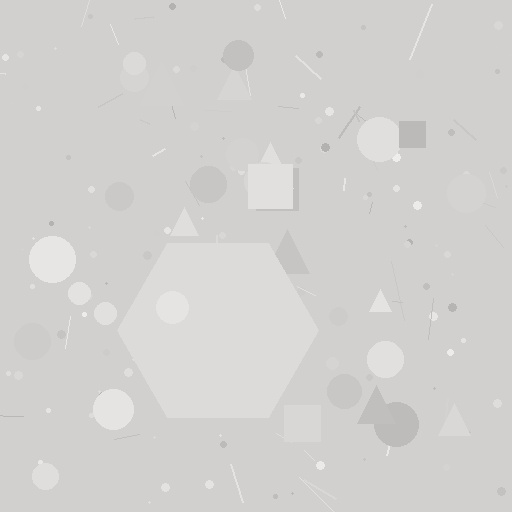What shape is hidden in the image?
A hexagon is hidden in the image.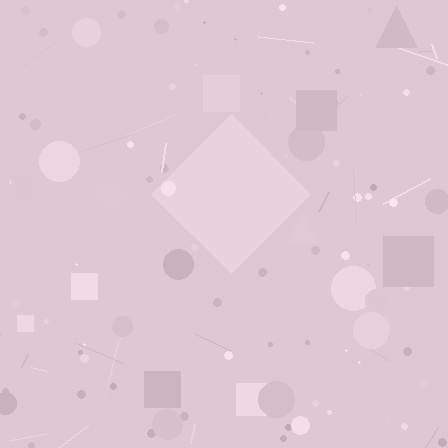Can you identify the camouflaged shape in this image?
The camouflaged shape is a diamond.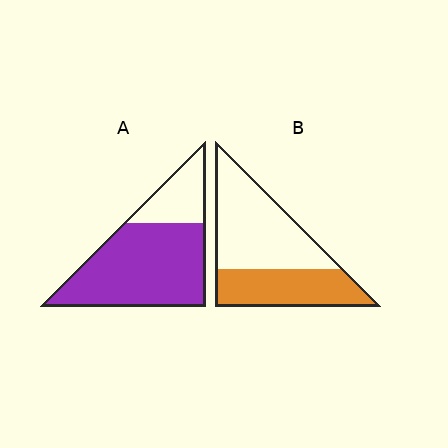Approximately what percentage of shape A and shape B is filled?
A is approximately 75% and B is approximately 40%.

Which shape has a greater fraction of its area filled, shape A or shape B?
Shape A.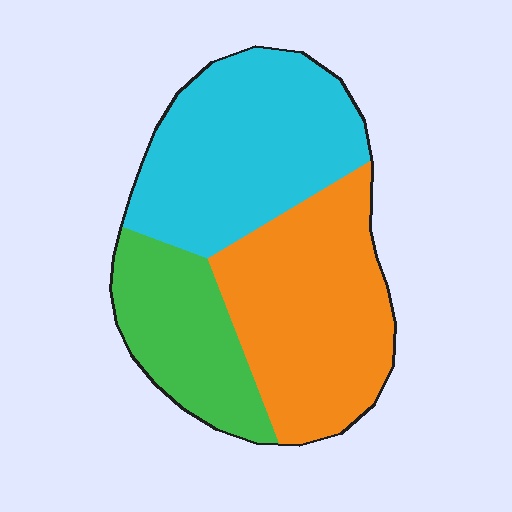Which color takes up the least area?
Green, at roughly 25%.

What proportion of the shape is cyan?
Cyan covers about 40% of the shape.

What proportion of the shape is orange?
Orange takes up about three eighths (3/8) of the shape.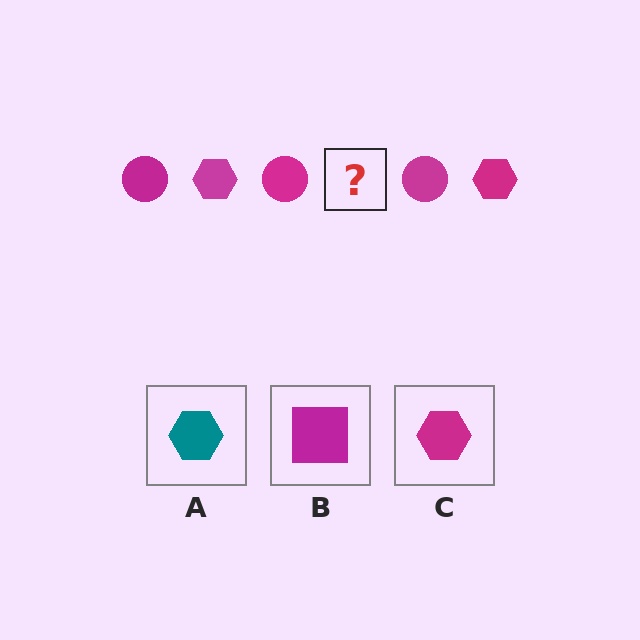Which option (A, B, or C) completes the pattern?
C.